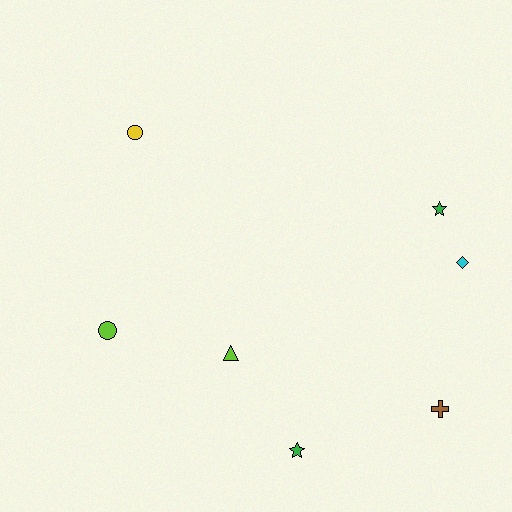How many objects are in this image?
There are 7 objects.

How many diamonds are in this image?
There is 1 diamond.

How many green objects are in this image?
There are 2 green objects.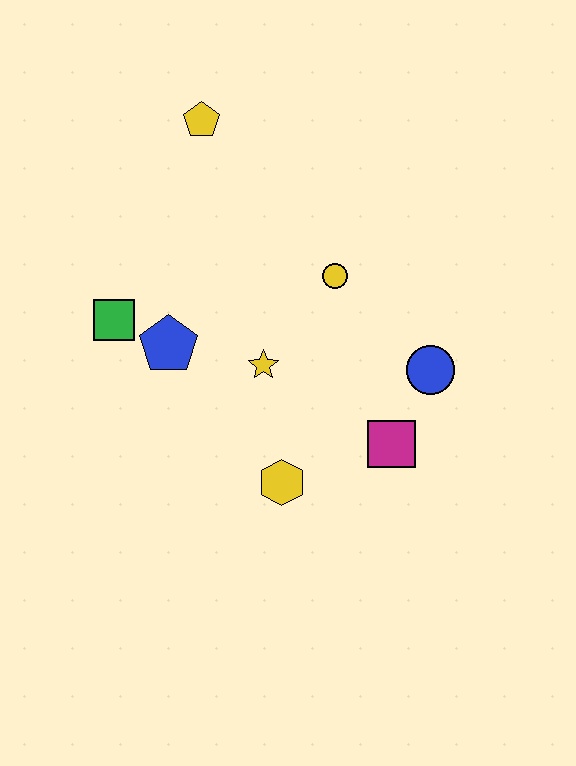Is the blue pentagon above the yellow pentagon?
No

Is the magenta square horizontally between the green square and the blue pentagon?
No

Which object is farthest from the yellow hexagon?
The yellow pentagon is farthest from the yellow hexagon.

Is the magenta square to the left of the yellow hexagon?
No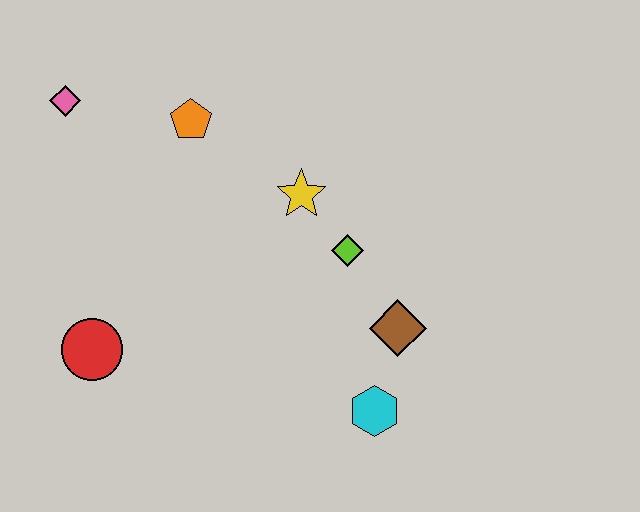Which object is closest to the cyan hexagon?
The brown diamond is closest to the cyan hexagon.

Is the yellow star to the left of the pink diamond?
No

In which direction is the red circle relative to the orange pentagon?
The red circle is below the orange pentagon.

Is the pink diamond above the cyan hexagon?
Yes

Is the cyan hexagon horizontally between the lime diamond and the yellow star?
No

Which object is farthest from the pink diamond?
The cyan hexagon is farthest from the pink diamond.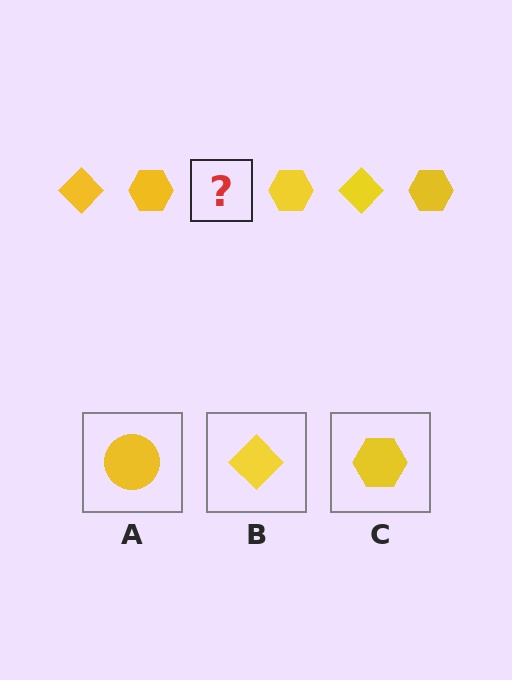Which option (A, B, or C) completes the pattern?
B.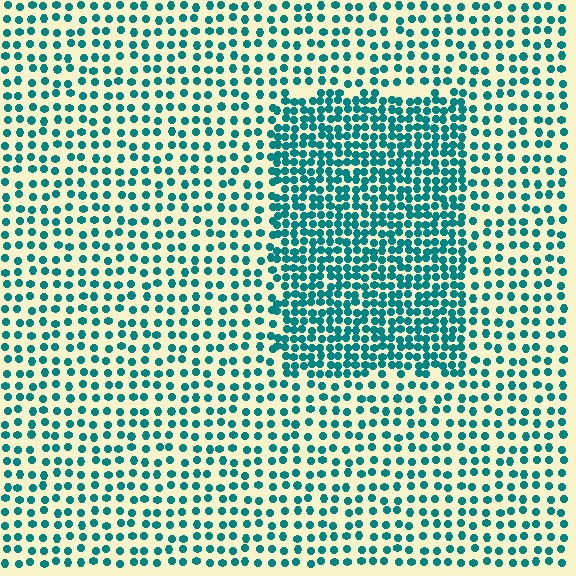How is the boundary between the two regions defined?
The boundary is defined by a change in element density (approximately 2.1x ratio). All elements are the same color, size, and shape.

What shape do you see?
I see a rectangle.